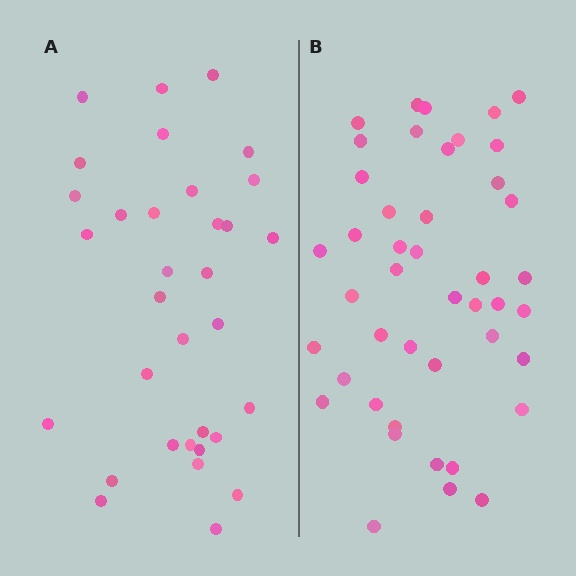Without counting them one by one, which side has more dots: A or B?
Region B (the right region) has more dots.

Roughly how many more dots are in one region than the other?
Region B has roughly 12 or so more dots than region A.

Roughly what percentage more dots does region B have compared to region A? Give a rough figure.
About 35% more.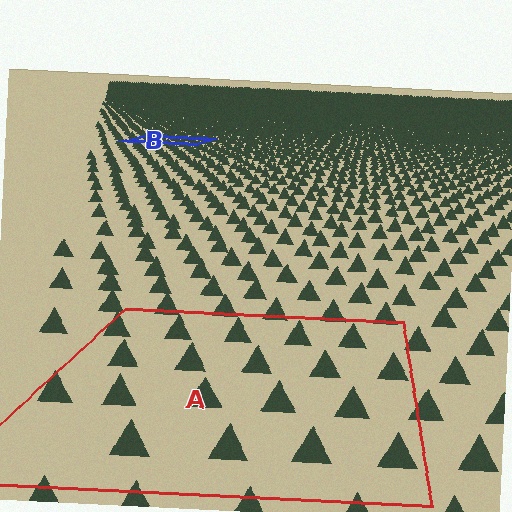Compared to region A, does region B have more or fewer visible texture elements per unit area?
Region B has more texture elements per unit area — they are packed more densely because it is farther away.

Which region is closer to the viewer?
Region A is closer. The texture elements there are larger and more spread out.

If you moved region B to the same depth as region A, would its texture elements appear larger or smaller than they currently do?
They would appear larger. At a closer depth, the same texture elements are projected at a bigger on-screen size.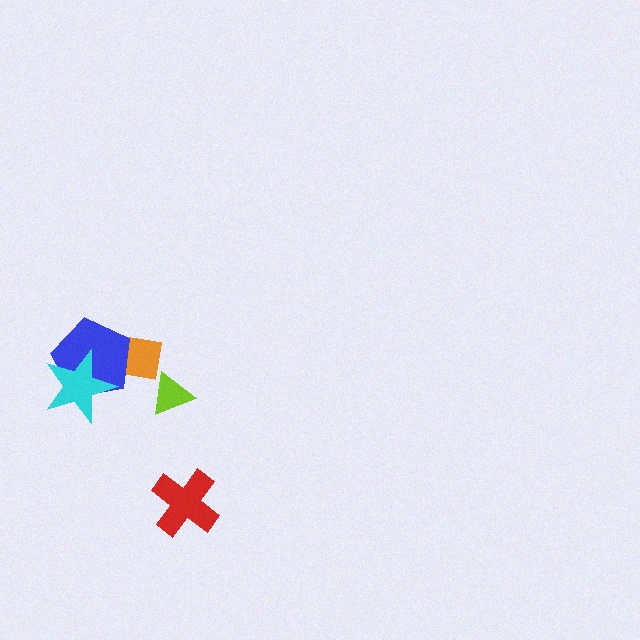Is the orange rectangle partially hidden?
Yes, it is partially covered by another shape.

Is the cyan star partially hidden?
No, no other shape covers it.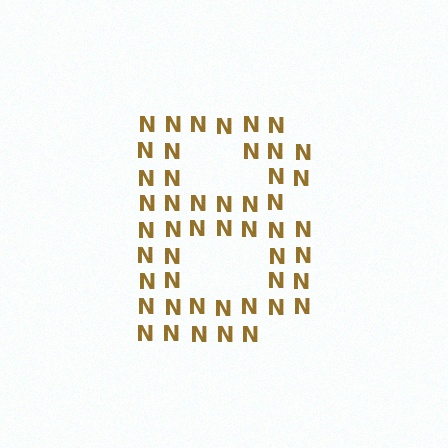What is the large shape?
The large shape is the letter B.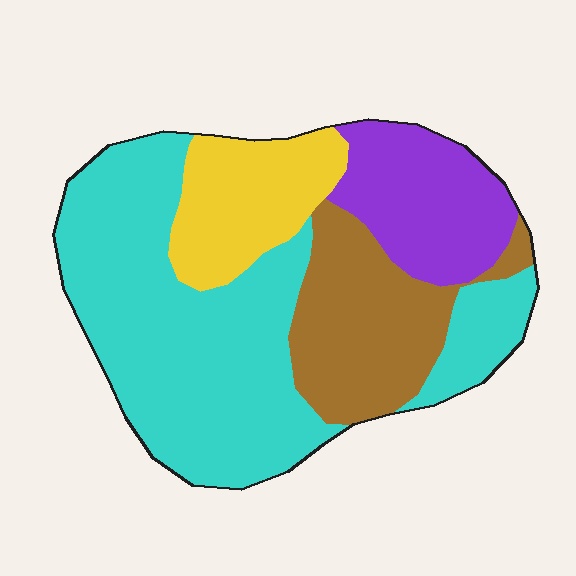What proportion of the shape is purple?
Purple takes up about one sixth (1/6) of the shape.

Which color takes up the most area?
Cyan, at roughly 50%.